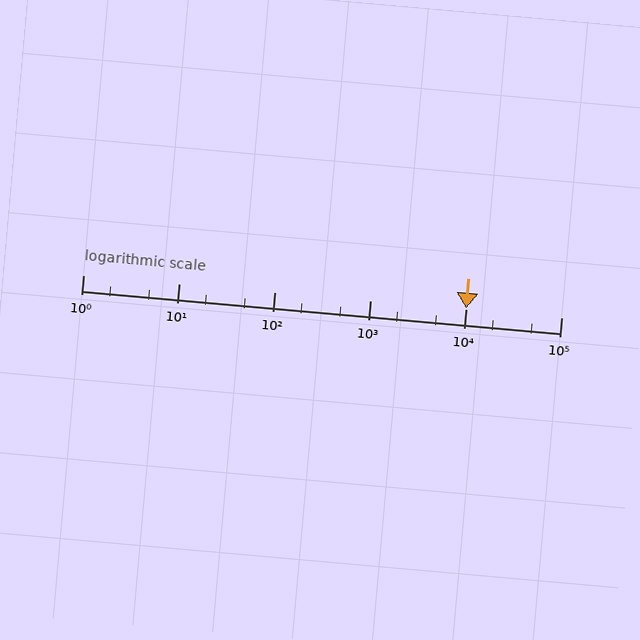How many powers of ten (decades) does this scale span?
The scale spans 5 decades, from 1 to 100000.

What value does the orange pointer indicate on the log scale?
The pointer indicates approximately 10000.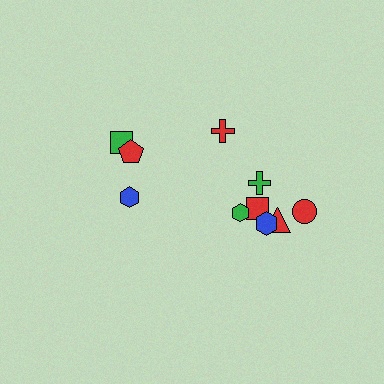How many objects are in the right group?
There are 7 objects.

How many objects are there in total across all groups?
There are 10 objects.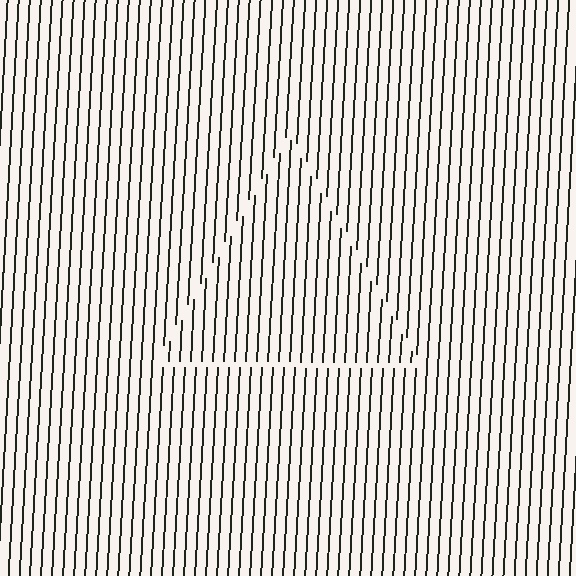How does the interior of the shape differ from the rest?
The interior of the shape contains the same grating, shifted by half a period — the contour is defined by the phase discontinuity where line-ends from the inner and outer gratings abut.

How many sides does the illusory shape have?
3 sides — the line-ends trace a triangle.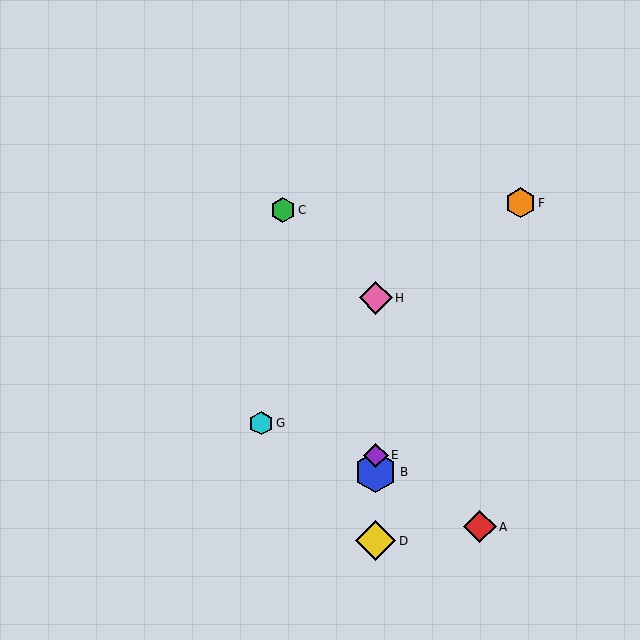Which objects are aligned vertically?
Objects B, D, E, H are aligned vertically.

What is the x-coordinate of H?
Object H is at x≈376.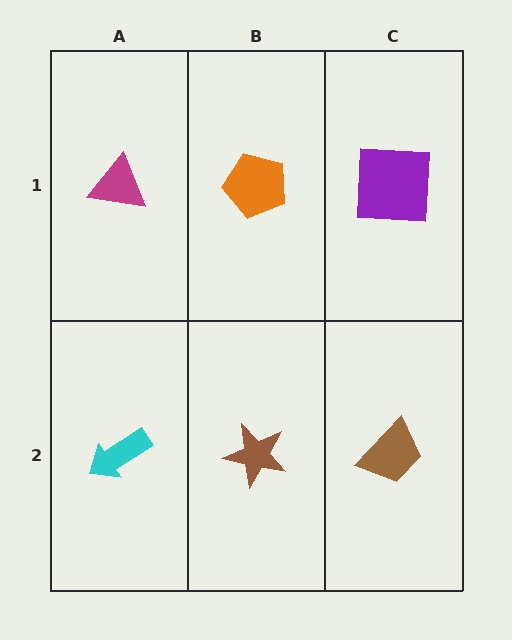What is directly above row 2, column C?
A purple square.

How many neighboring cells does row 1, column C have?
2.